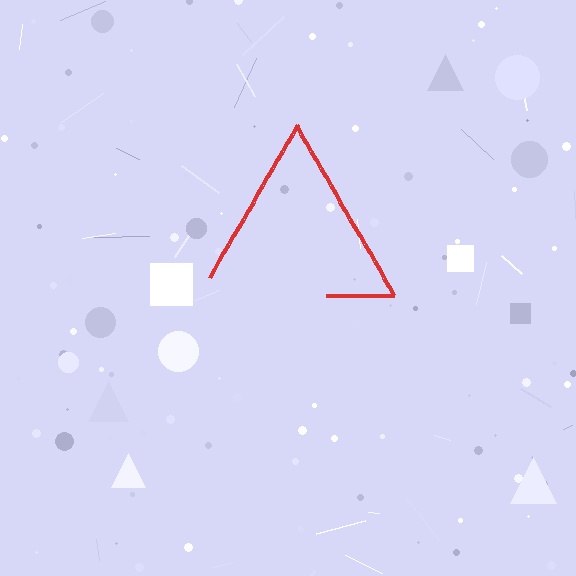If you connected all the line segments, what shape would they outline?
They would outline a triangle.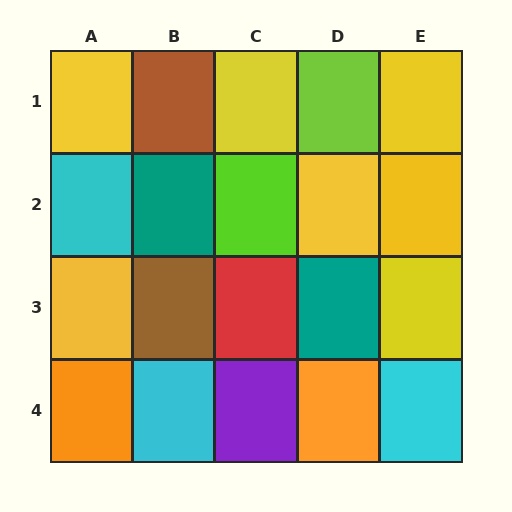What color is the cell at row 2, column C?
Lime.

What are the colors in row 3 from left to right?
Yellow, brown, red, teal, yellow.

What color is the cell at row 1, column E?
Yellow.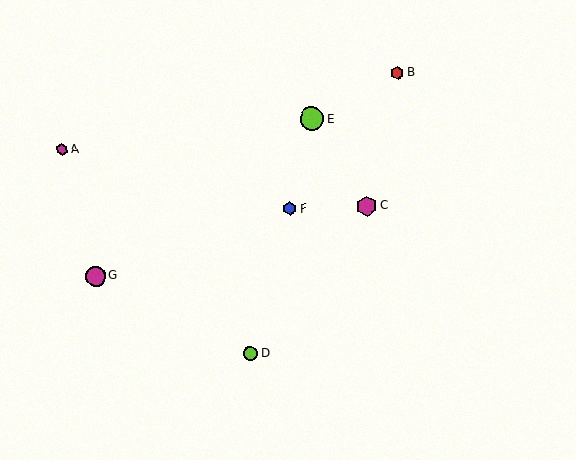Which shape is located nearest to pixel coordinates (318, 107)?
The lime circle (labeled E) at (312, 119) is nearest to that location.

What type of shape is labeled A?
Shape A is a magenta hexagon.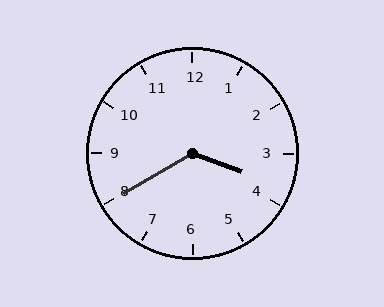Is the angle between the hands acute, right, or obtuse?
It is obtuse.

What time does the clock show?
3:40.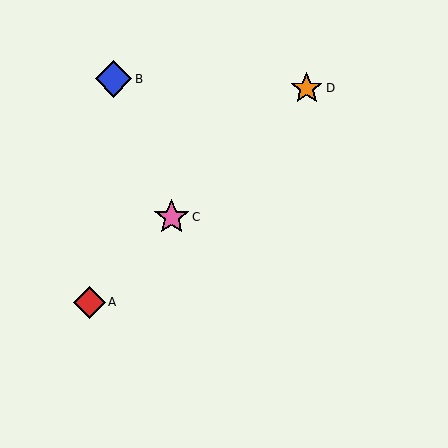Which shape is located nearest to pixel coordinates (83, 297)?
The red diamond (labeled A) at (89, 302) is nearest to that location.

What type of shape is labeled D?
Shape D is an orange star.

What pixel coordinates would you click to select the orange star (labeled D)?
Click at (307, 88) to select the orange star D.